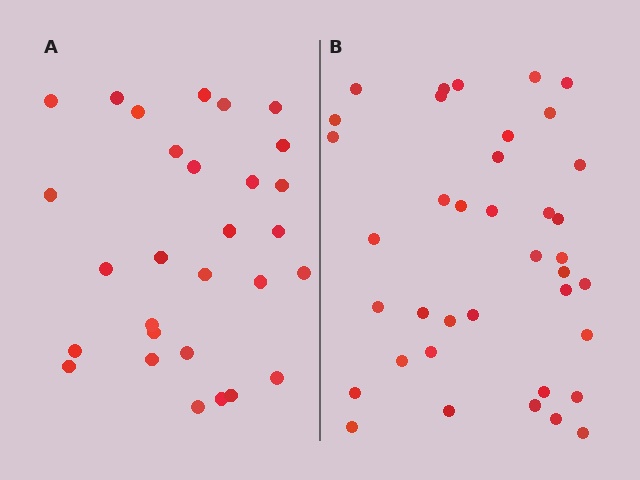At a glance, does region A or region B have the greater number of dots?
Region B (the right region) has more dots.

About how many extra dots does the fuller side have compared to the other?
Region B has roughly 8 or so more dots than region A.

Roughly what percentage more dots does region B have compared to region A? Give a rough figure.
About 30% more.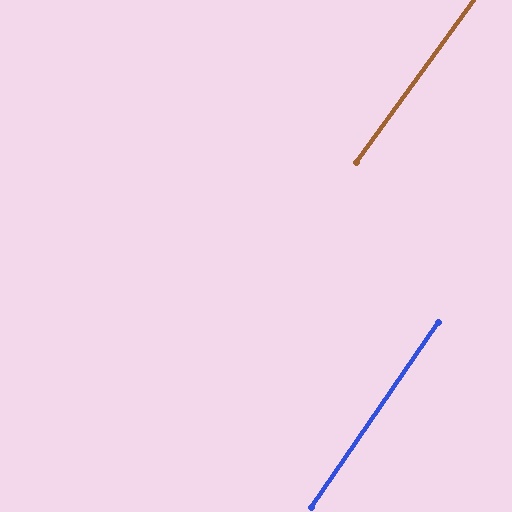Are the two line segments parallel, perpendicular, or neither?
Parallel — their directions differ by only 1.4°.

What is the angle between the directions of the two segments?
Approximately 1 degree.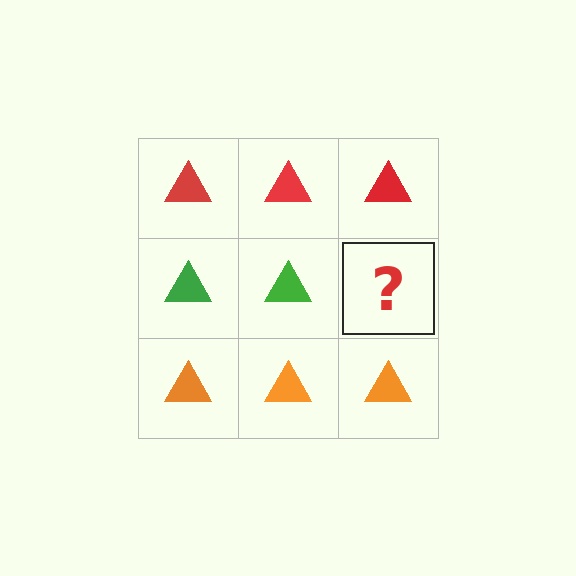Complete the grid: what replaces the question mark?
The question mark should be replaced with a green triangle.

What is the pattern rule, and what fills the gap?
The rule is that each row has a consistent color. The gap should be filled with a green triangle.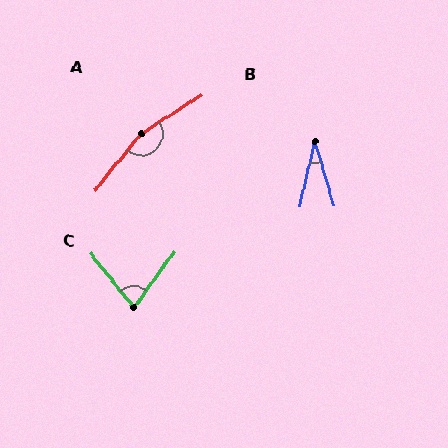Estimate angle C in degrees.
Approximately 75 degrees.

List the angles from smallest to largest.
B (29°), C (75°), A (162°).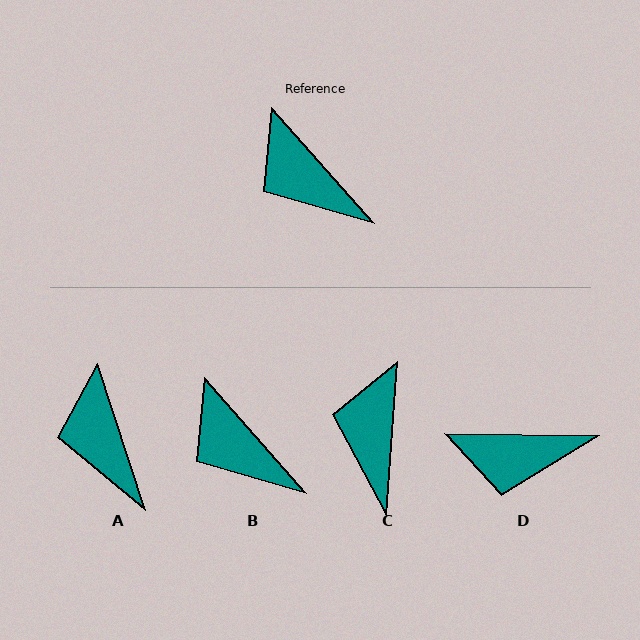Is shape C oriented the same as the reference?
No, it is off by about 46 degrees.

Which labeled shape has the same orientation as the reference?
B.